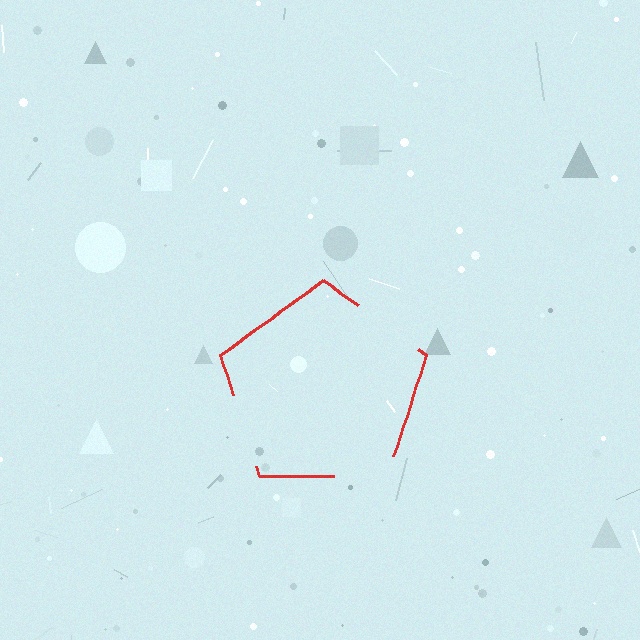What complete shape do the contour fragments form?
The contour fragments form a pentagon.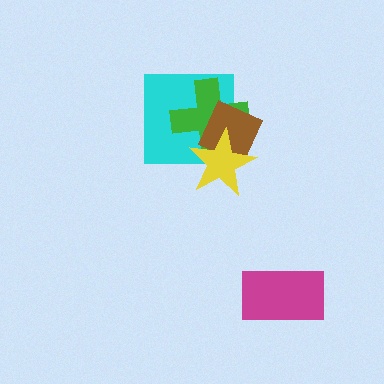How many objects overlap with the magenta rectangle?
0 objects overlap with the magenta rectangle.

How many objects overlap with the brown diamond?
3 objects overlap with the brown diamond.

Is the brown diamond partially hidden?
Yes, it is partially covered by another shape.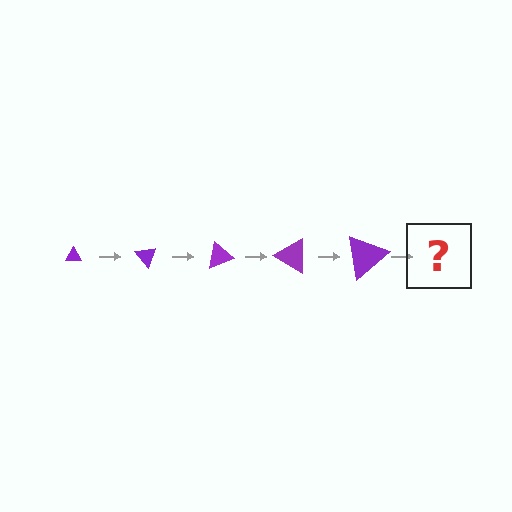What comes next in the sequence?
The next element should be a triangle, larger than the previous one and rotated 250 degrees from the start.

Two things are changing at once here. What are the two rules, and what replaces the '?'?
The two rules are that the triangle grows larger each step and it rotates 50 degrees each step. The '?' should be a triangle, larger than the previous one and rotated 250 degrees from the start.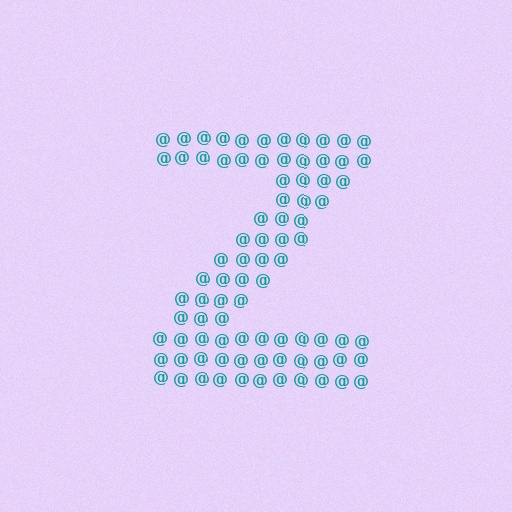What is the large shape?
The large shape is the letter Z.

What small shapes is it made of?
It is made of small at signs.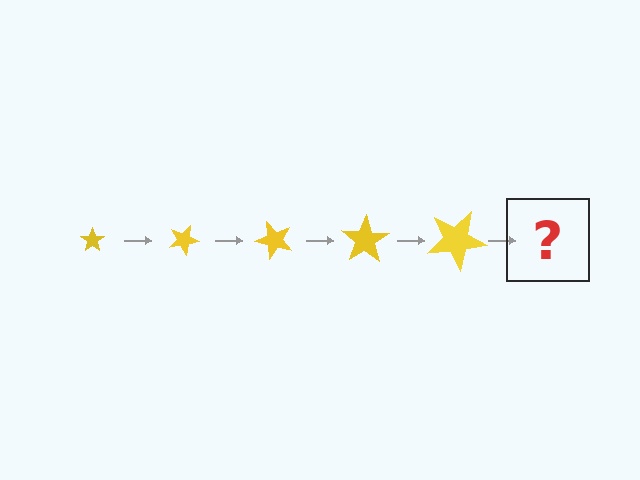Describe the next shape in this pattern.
It should be a star, larger than the previous one and rotated 125 degrees from the start.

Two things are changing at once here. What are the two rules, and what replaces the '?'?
The two rules are that the star grows larger each step and it rotates 25 degrees each step. The '?' should be a star, larger than the previous one and rotated 125 degrees from the start.